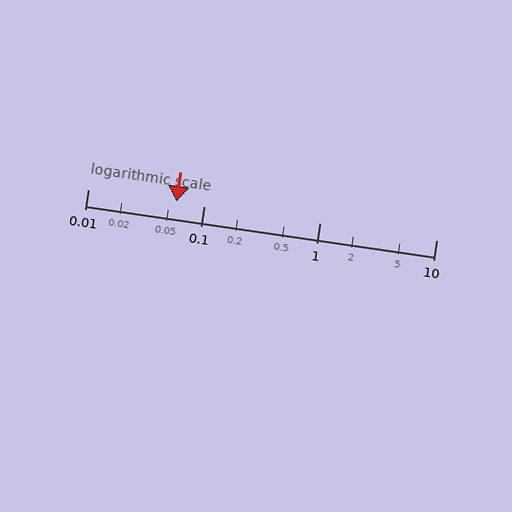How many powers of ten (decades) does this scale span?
The scale spans 3 decades, from 0.01 to 10.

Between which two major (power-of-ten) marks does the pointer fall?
The pointer is between 0.01 and 0.1.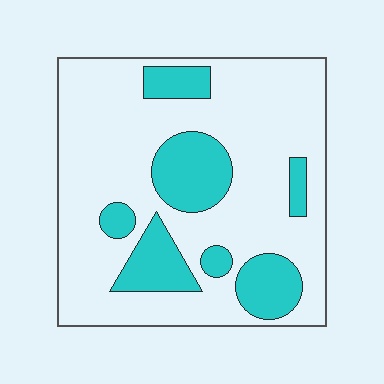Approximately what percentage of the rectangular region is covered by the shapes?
Approximately 25%.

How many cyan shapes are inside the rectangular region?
7.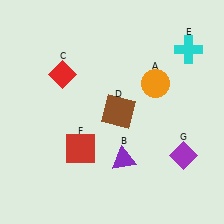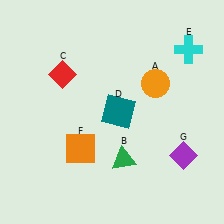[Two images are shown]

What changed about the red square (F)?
In Image 1, F is red. In Image 2, it changed to orange.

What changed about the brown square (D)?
In Image 1, D is brown. In Image 2, it changed to teal.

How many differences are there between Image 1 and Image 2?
There are 3 differences between the two images.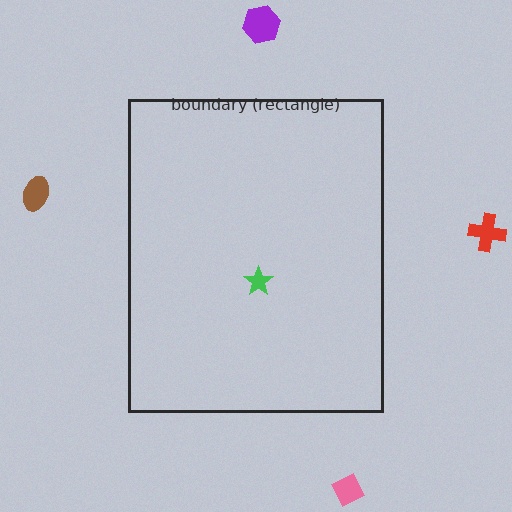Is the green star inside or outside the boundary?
Inside.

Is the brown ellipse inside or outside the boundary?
Outside.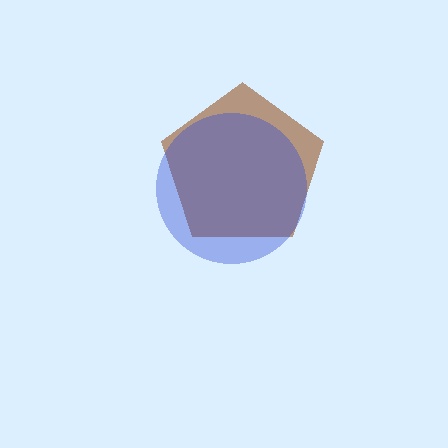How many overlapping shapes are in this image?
There are 2 overlapping shapes in the image.